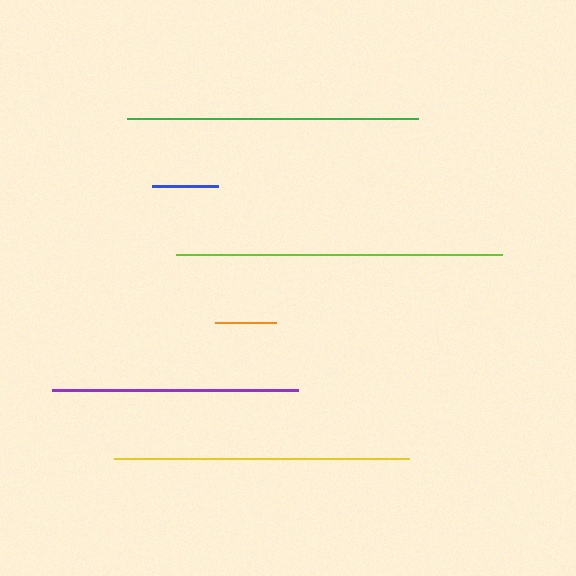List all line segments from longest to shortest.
From longest to shortest: lime, yellow, green, purple, blue, orange.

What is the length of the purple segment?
The purple segment is approximately 247 pixels long.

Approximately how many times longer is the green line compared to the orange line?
The green line is approximately 4.8 times the length of the orange line.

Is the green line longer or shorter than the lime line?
The lime line is longer than the green line.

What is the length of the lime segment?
The lime segment is approximately 327 pixels long.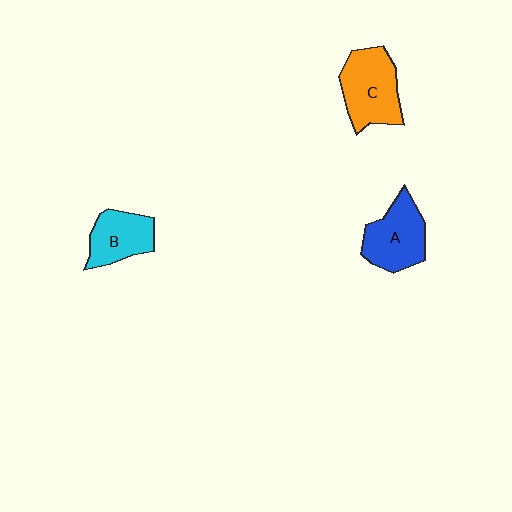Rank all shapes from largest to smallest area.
From largest to smallest: C (orange), A (blue), B (cyan).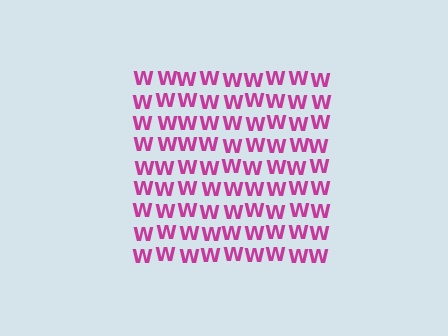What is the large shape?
The large shape is a square.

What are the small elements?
The small elements are letter W's.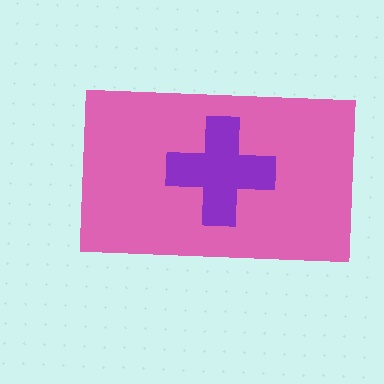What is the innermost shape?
The purple cross.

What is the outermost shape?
The pink rectangle.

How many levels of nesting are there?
2.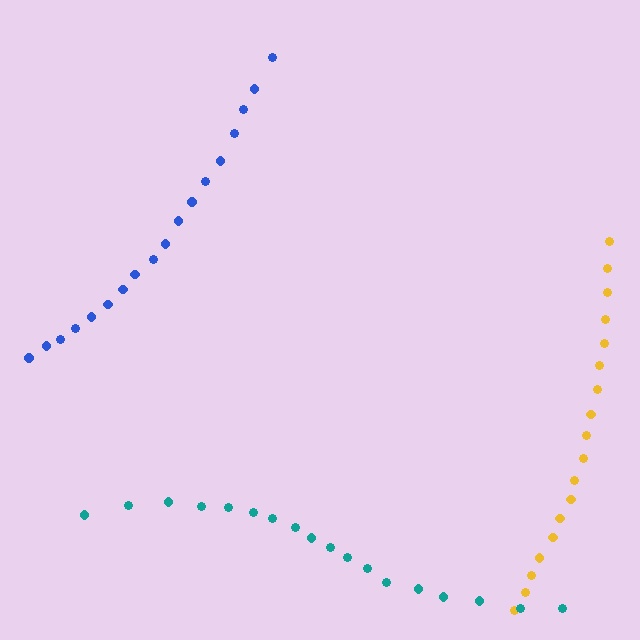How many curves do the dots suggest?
There are 3 distinct paths.